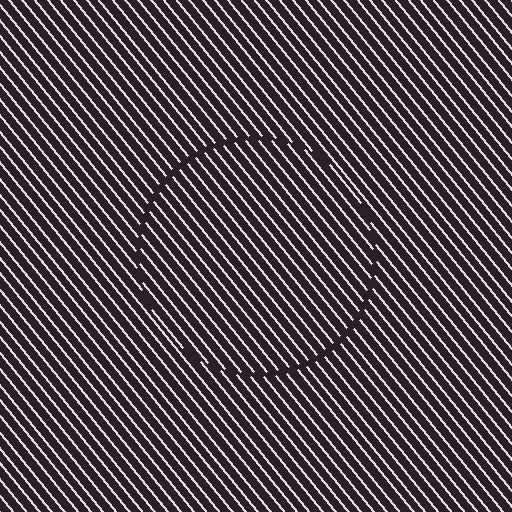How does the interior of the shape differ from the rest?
The interior of the shape contains the same grating, shifted by half a period — the contour is defined by the phase discontinuity where line-ends from the inner and outer gratings abut.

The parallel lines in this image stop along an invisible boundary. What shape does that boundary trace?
An illusory circle. The interior of the shape contains the same grating, shifted by half a period — the contour is defined by the phase discontinuity where line-ends from the inner and outer gratings abut.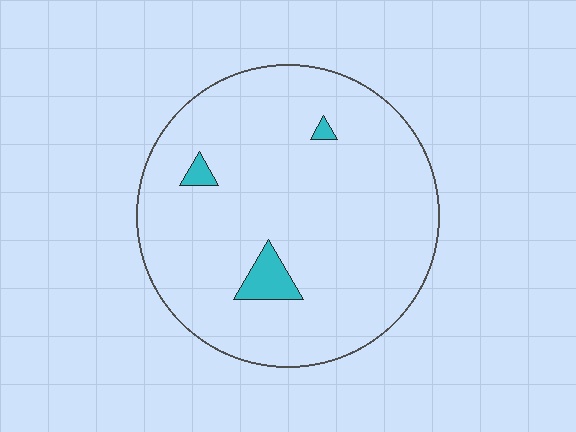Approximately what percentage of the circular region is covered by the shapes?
Approximately 5%.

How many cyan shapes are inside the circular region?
3.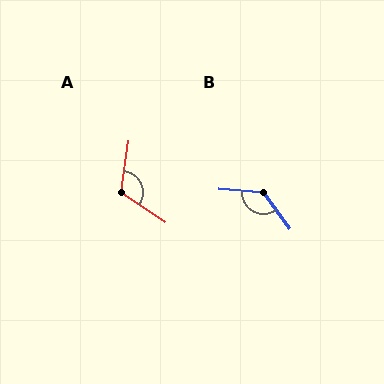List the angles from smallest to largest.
A (117°), B (131°).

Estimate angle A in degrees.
Approximately 117 degrees.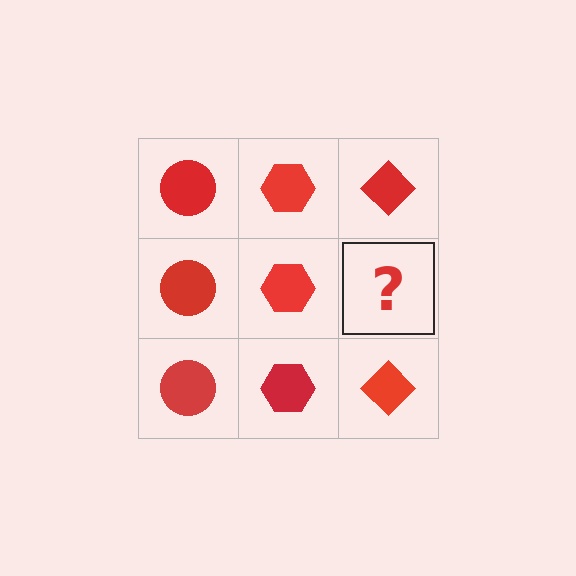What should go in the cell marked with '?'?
The missing cell should contain a red diamond.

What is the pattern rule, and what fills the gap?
The rule is that each column has a consistent shape. The gap should be filled with a red diamond.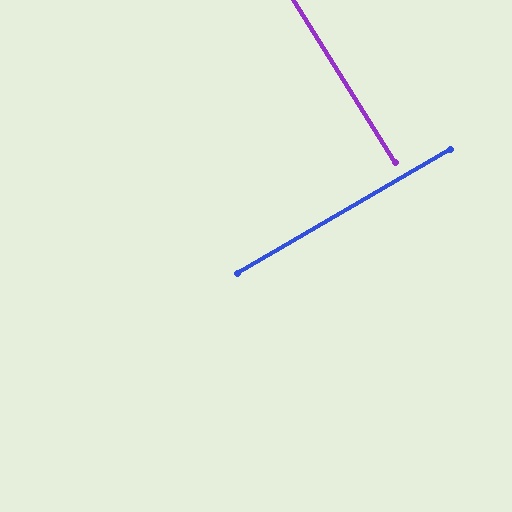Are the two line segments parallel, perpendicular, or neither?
Perpendicular — they meet at approximately 88°.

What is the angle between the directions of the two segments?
Approximately 88 degrees.